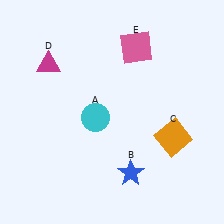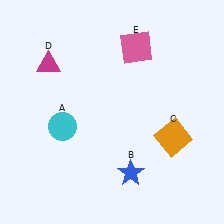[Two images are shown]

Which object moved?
The cyan circle (A) moved left.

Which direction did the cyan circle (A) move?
The cyan circle (A) moved left.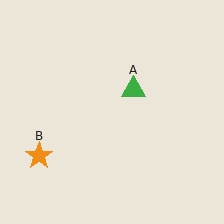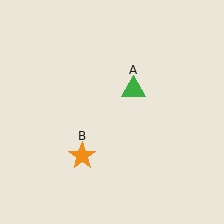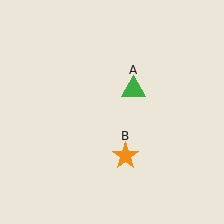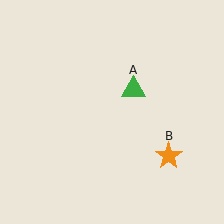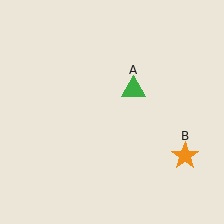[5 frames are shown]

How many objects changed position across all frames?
1 object changed position: orange star (object B).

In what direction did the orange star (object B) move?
The orange star (object B) moved right.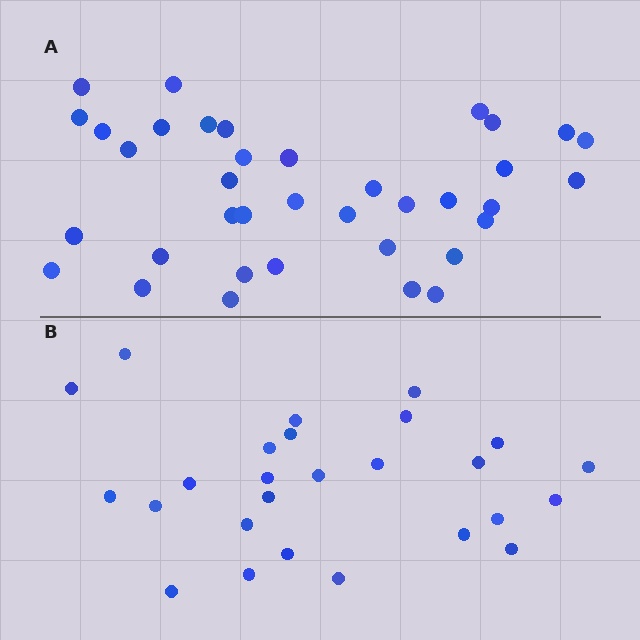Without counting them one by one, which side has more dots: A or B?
Region A (the top region) has more dots.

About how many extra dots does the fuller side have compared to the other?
Region A has roughly 12 or so more dots than region B.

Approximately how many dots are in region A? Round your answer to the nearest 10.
About 40 dots. (The exact count is 37, which rounds to 40.)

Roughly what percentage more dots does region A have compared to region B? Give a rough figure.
About 40% more.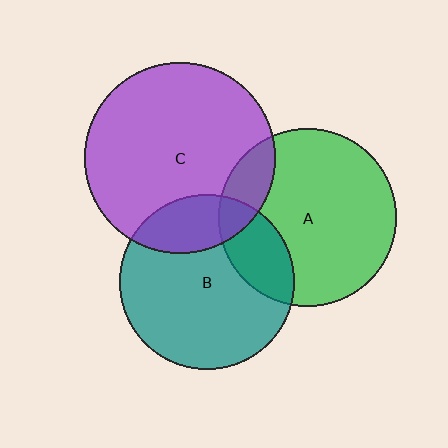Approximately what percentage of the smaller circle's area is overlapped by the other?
Approximately 20%.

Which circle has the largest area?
Circle C (purple).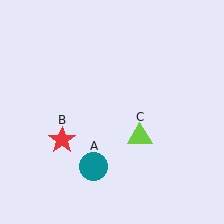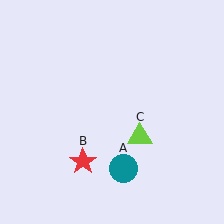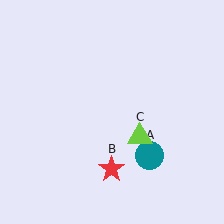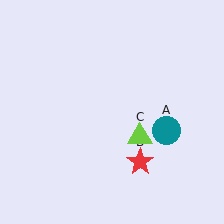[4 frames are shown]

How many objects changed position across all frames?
2 objects changed position: teal circle (object A), red star (object B).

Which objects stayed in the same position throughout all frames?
Lime triangle (object C) remained stationary.